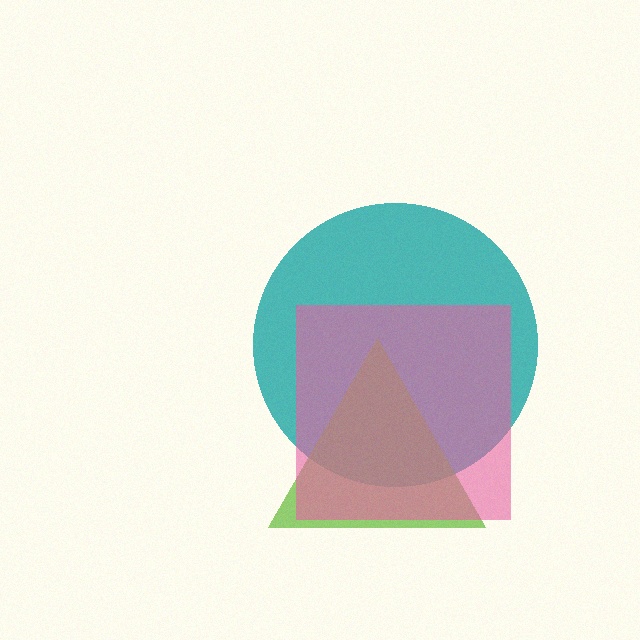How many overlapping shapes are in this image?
There are 3 overlapping shapes in the image.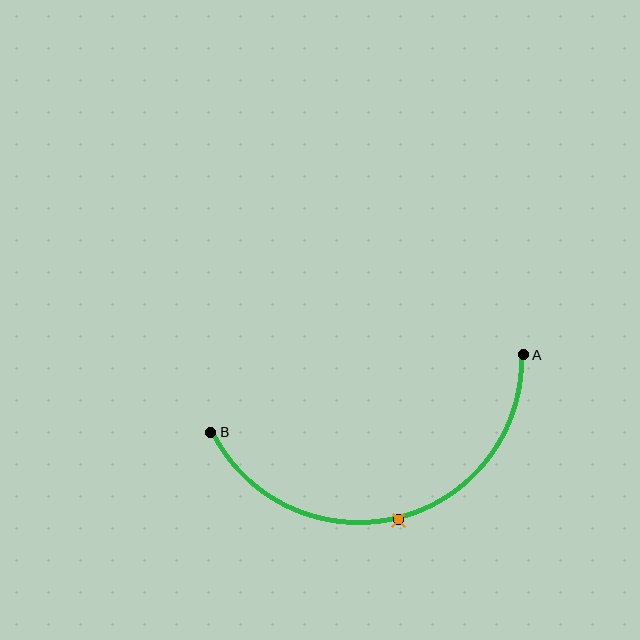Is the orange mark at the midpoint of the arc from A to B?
Yes. The orange mark lies on the arc at equal arc-length from both A and B — it is the arc midpoint.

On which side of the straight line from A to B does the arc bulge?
The arc bulges below the straight line connecting A and B.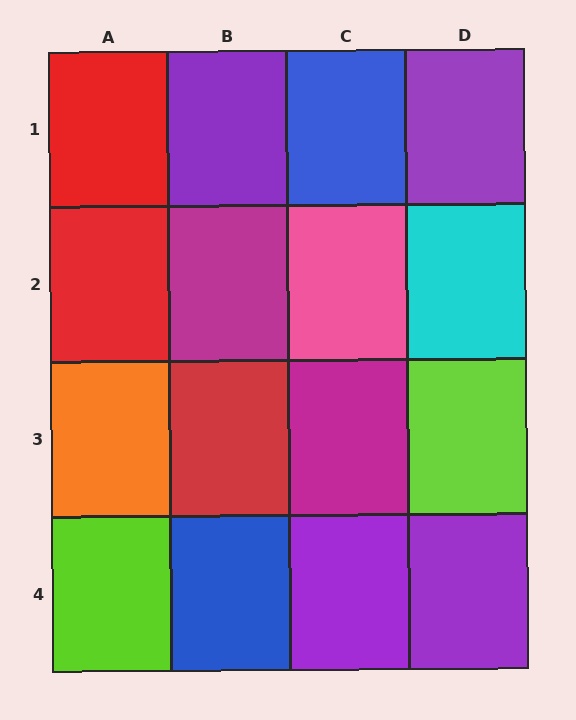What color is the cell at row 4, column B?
Blue.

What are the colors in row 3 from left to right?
Orange, red, magenta, lime.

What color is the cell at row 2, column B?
Magenta.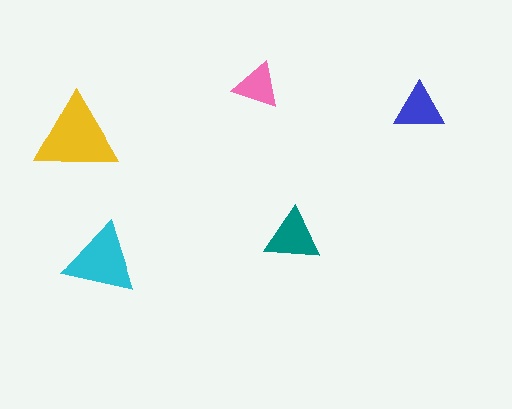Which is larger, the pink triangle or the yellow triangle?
The yellow one.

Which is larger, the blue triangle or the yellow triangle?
The yellow one.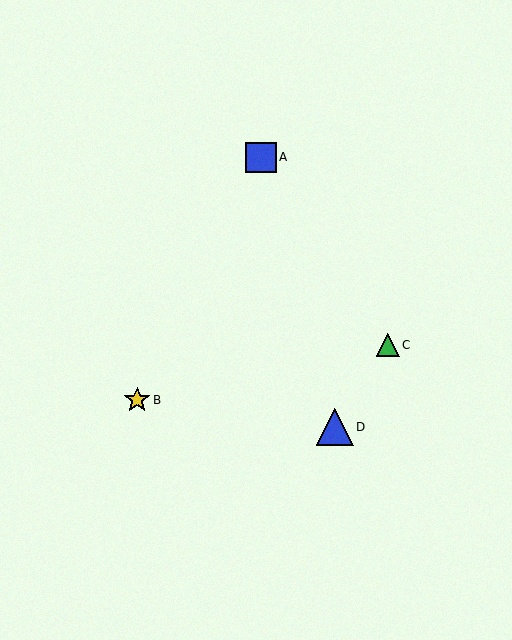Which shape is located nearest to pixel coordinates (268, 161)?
The blue square (labeled A) at (261, 157) is nearest to that location.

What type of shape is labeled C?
Shape C is a green triangle.